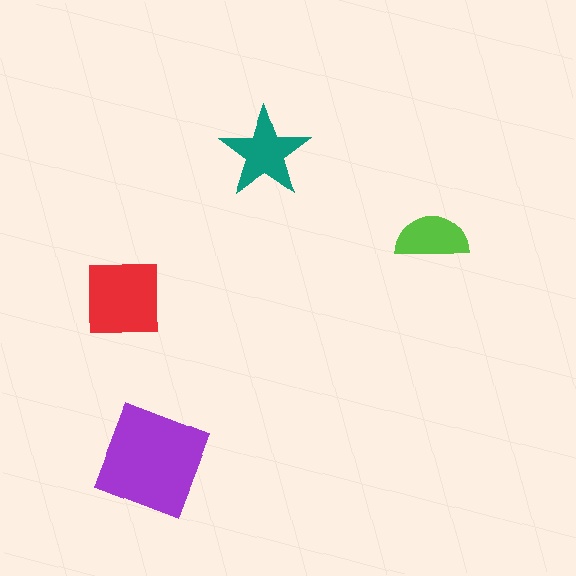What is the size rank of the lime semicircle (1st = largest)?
4th.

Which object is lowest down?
The purple diamond is bottommost.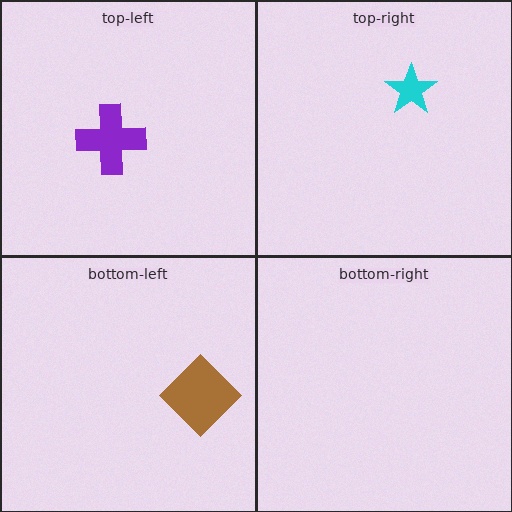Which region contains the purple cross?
The top-left region.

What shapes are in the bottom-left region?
The brown diamond.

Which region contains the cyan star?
The top-right region.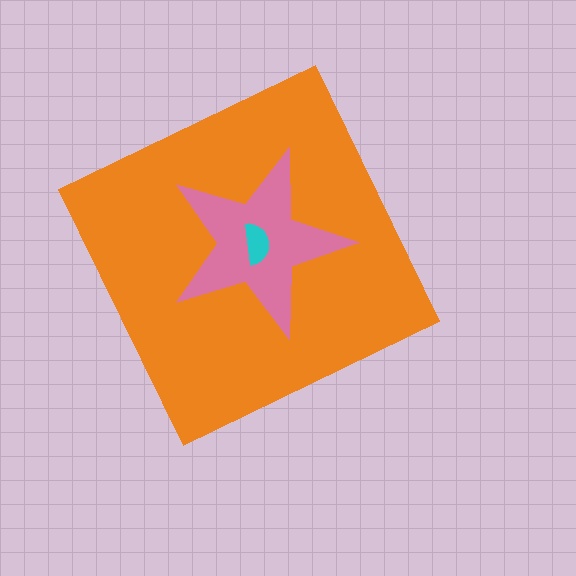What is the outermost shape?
The orange diamond.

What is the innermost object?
The cyan semicircle.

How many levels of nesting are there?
3.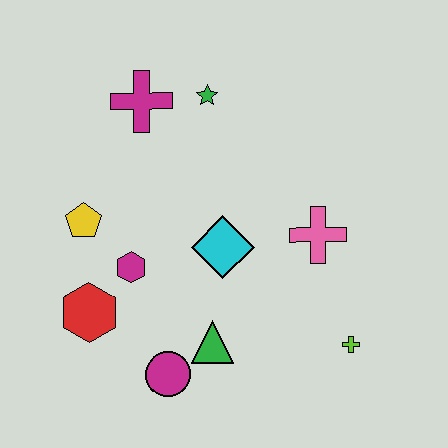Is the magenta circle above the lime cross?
No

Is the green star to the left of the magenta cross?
No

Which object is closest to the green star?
The magenta cross is closest to the green star.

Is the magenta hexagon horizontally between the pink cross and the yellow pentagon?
Yes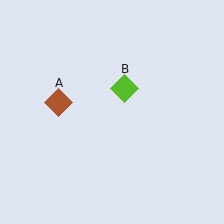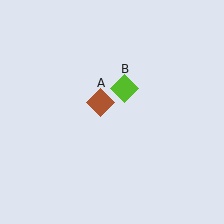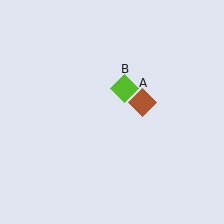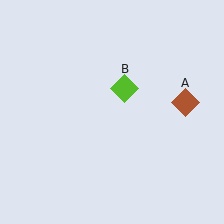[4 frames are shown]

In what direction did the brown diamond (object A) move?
The brown diamond (object A) moved right.